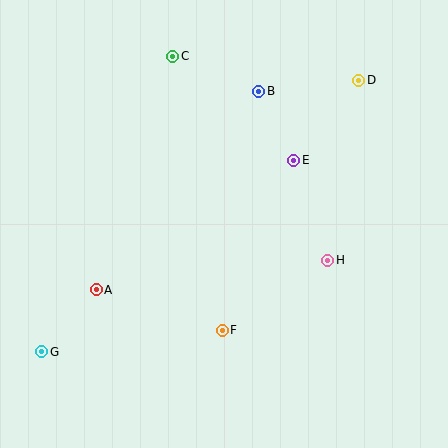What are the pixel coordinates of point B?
Point B is at (259, 91).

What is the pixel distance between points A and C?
The distance between A and C is 246 pixels.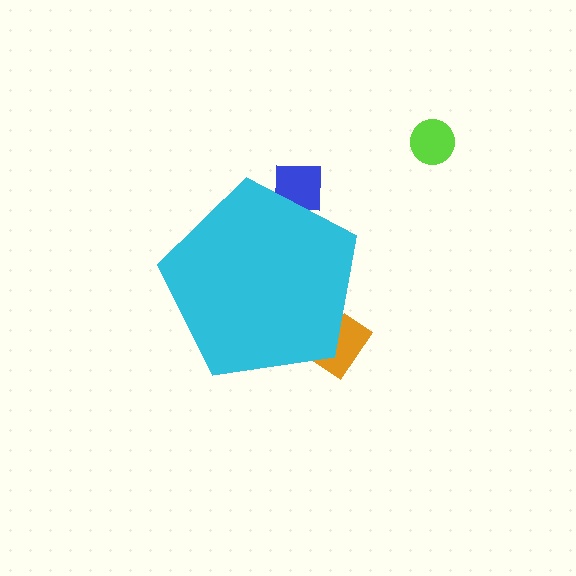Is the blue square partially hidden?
Yes, the blue square is partially hidden behind the cyan pentagon.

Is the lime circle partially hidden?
No, the lime circle is fully visible.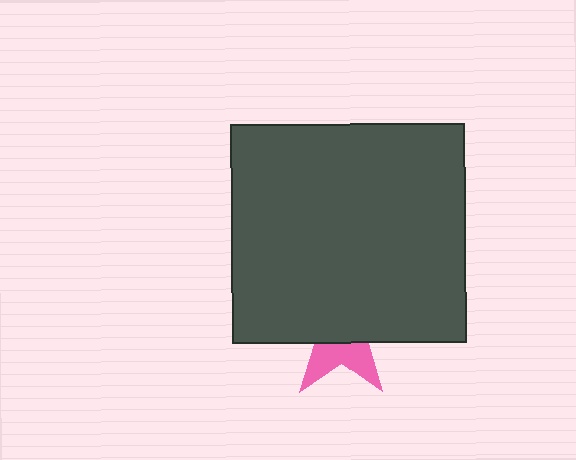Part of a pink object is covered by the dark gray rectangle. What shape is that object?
It is a star.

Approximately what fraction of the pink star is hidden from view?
Roughly 63% of the pink star is hidden behind the dark gray rectangle.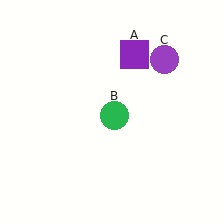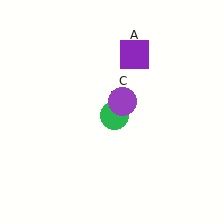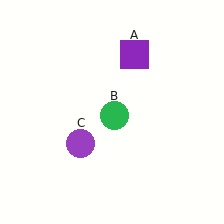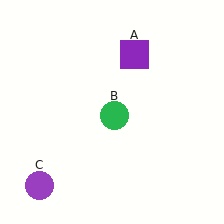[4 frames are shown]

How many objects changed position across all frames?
1 object changed position: purple circle (object C).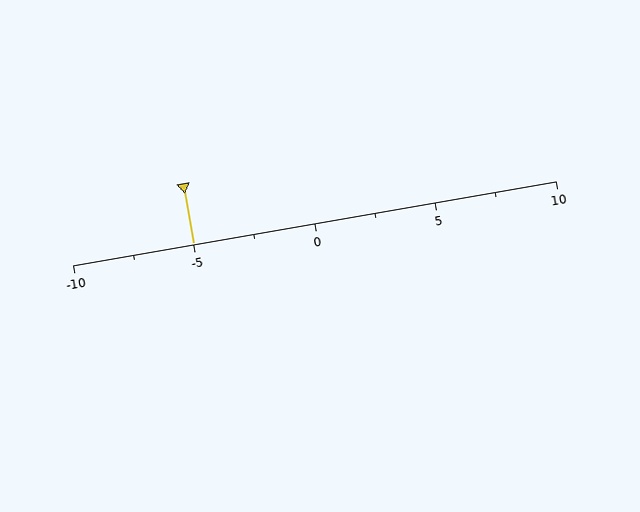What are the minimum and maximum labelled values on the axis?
The axis runs from -10 to 10.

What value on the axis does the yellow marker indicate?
The marker indicates approximately -5.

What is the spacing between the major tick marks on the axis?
The major ticks are spaced 5 apart.